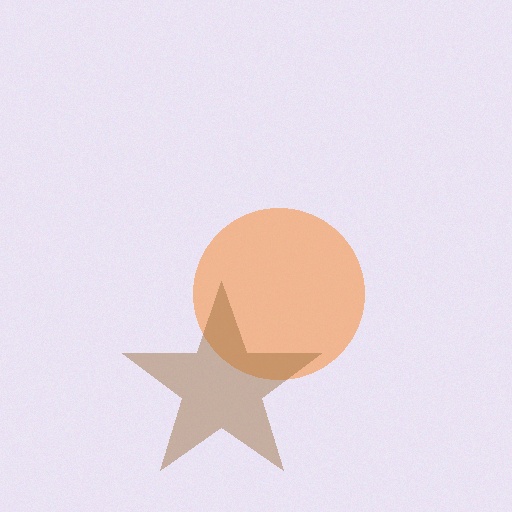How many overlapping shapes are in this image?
There are 2 overlapping shapes in the image.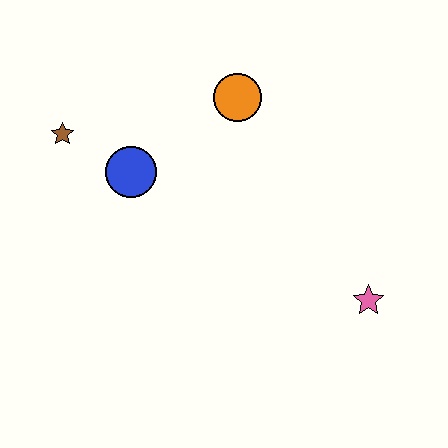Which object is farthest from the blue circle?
The pink star is farthest from the blue circle.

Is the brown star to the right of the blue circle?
No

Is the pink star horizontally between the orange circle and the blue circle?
No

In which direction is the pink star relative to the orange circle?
The pink star is below the orange circle.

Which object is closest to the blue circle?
The brown star is closest to the blue circle.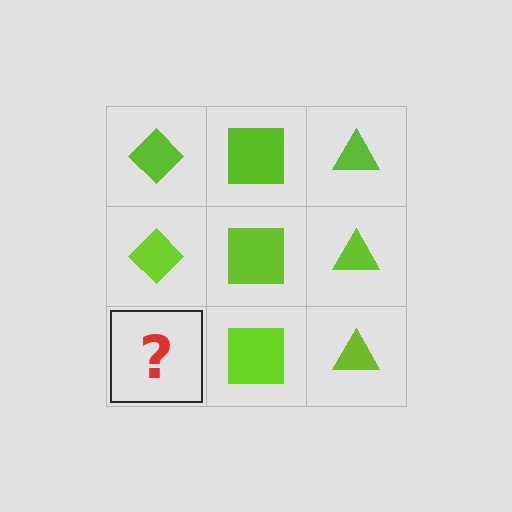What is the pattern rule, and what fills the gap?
The rule is that each column has a consistent shape. The gap should be filled with a lime diamond.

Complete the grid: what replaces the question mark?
The question mark should be replaced with a lime diamond.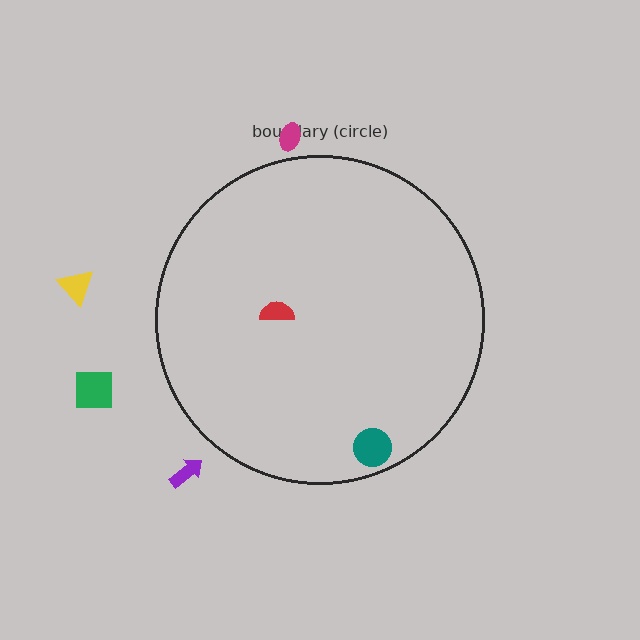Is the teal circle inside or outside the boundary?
Inside.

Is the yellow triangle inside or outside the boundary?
Outside.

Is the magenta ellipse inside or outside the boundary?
Outside.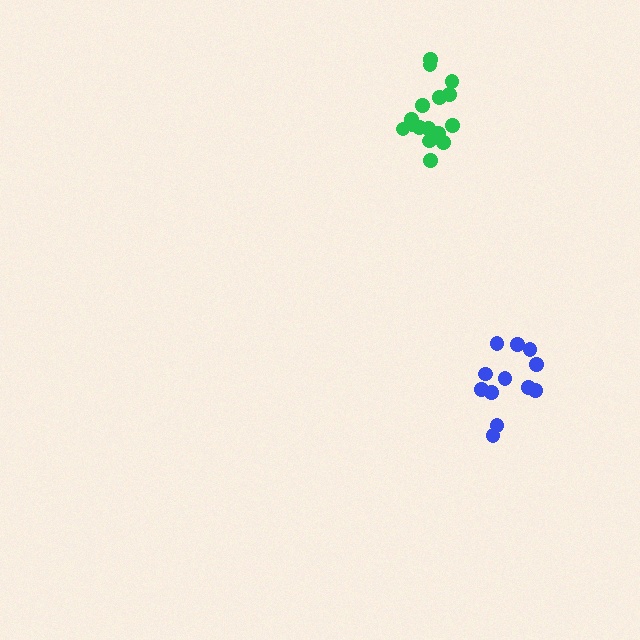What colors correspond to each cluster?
The clusters are colored: green, blue.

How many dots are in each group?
Group 1: 16 dots, Group 2: 12 dots (28 total).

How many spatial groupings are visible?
There are 2 spatial groupings.